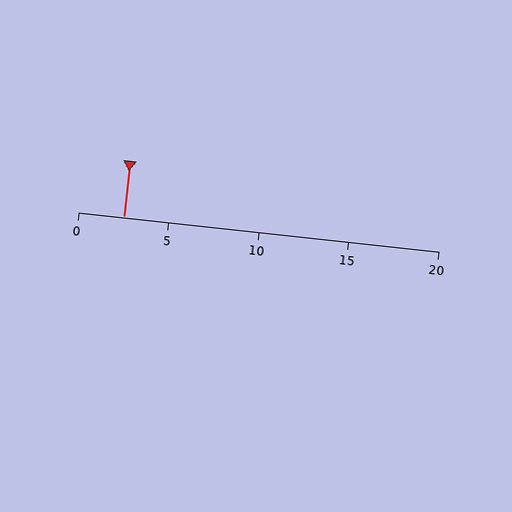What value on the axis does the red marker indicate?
The marker indicates approximately 2.5.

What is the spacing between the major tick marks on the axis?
The major ticks are spaced 5 apart.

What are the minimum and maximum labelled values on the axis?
The axis runs from 0 to 20.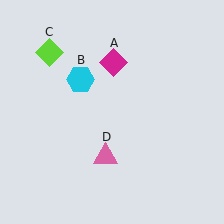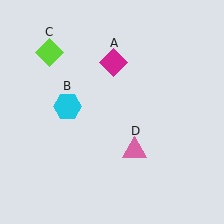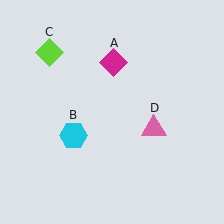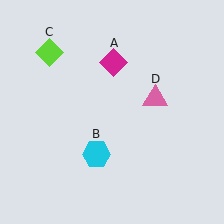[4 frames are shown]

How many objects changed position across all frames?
2 objects changed position: cyan hexagon (object B), pink triangle (object D).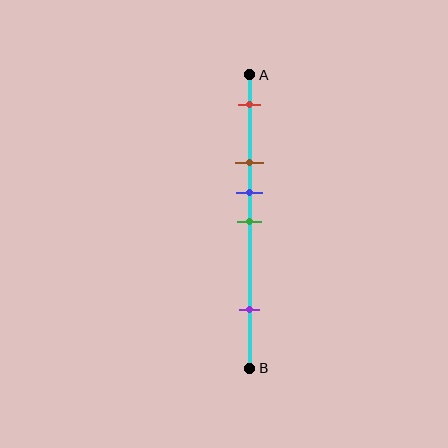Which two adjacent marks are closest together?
The blue and green marks are the closest adjacent pair.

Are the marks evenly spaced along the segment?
No, the marks are not evenly spaced.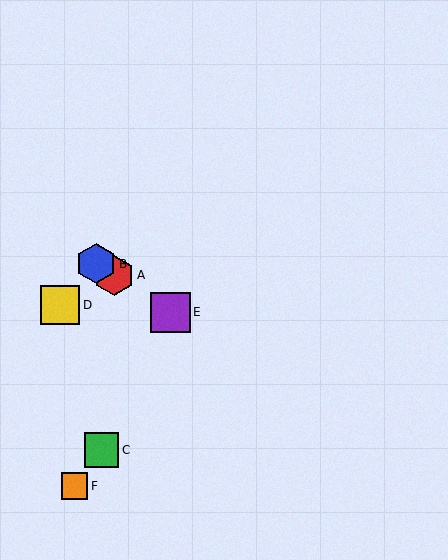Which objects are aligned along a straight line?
Objects A, B, E are aligned along a straight line.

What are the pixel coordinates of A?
Object A is at (114, 275).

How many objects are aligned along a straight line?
3 objects (A, B, E) are aligned along a straight line.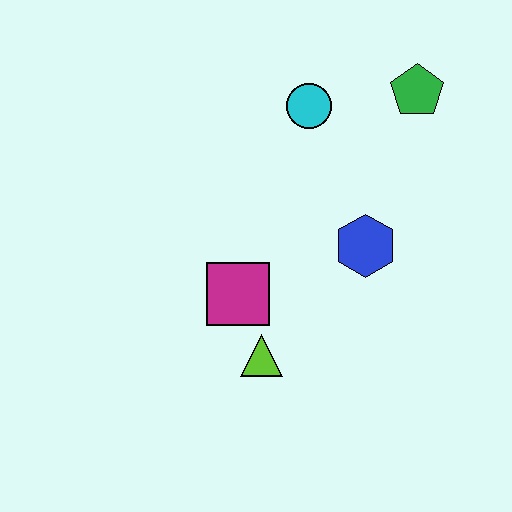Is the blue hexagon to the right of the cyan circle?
Yes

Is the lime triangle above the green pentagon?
No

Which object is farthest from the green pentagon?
The lime triangle is farthest from the green pentagon.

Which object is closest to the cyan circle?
The green pentagon is closest to the cyan circle.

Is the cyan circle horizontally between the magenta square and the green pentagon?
Yes